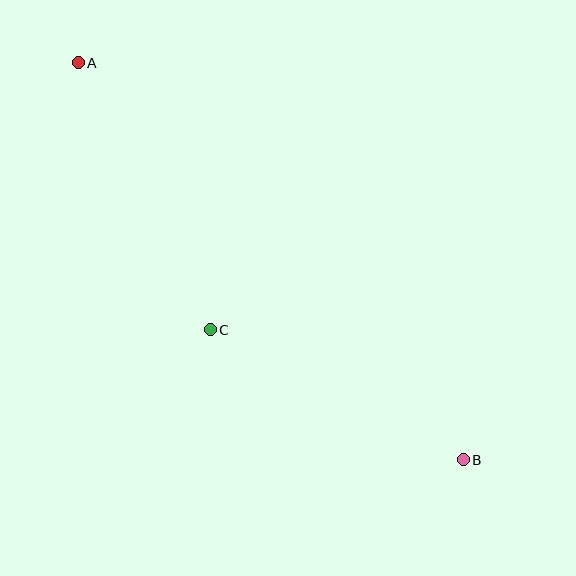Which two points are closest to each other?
Points B and C are closest to each other.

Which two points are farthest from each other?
Points A and B are farthest from each other.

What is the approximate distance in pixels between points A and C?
The distance between A and C is approximately 298 pixels.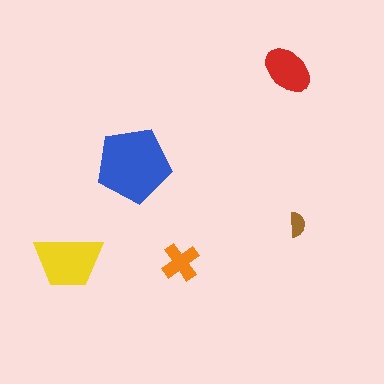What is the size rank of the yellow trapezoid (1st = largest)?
2nd.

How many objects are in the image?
There are 5 objects in the image.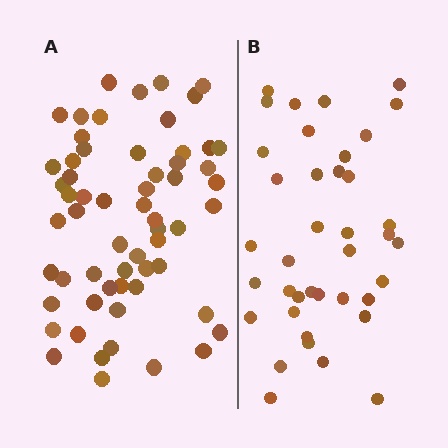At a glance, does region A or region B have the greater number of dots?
Region A (the left region) has more dots.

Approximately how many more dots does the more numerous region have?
Region A has approximately 20 more dots than region B.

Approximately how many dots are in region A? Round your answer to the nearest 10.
About 60 dots.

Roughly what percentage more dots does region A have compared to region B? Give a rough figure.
About 55% more.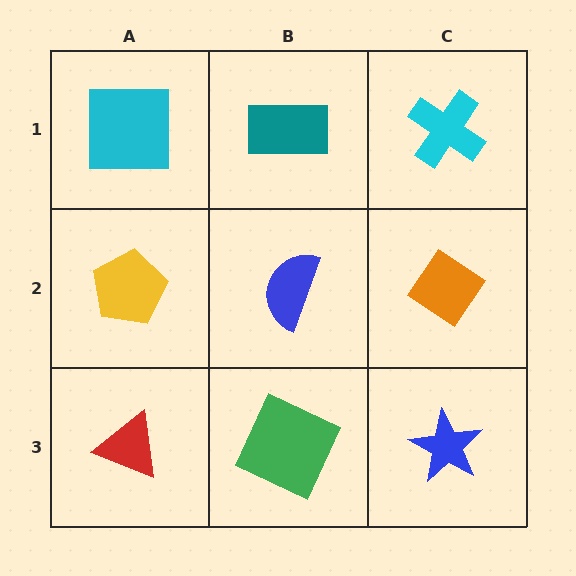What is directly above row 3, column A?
A yellow pentagon.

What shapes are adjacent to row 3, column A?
A yellow pentagon (row 2, column A), a green square (row 3, column B).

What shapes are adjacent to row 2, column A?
A cyan square (row 1, column A), a red triangle (row 3, column A), a blue semicircle (row 2, column B).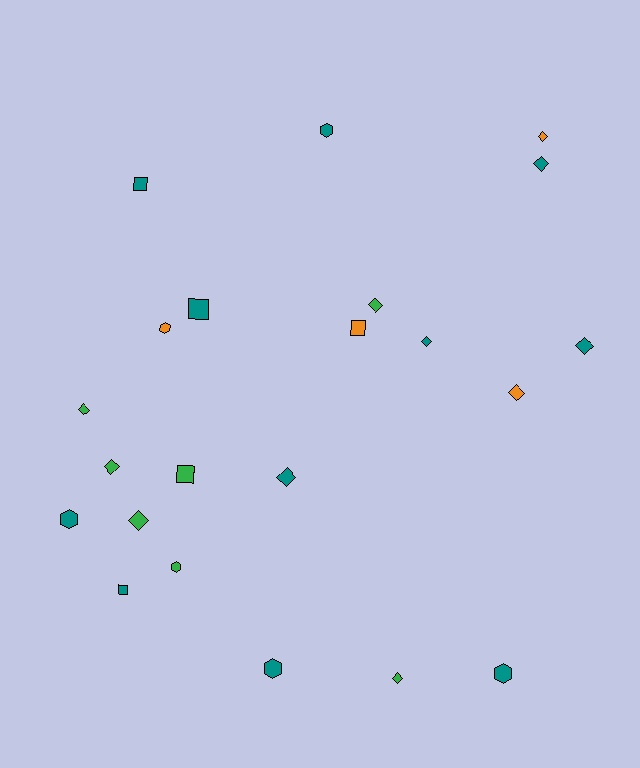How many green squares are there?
There is 1 green square.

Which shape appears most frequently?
Diamond, with 11 objects.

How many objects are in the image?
There are 22 objects.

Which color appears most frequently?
Teal, with 11 objects.